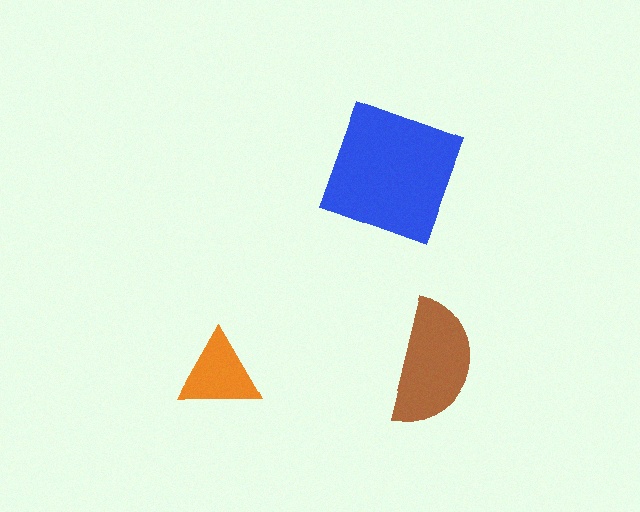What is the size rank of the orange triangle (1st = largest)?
3rd.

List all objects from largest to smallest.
The blue square, the brown semicircle, the orange triangle.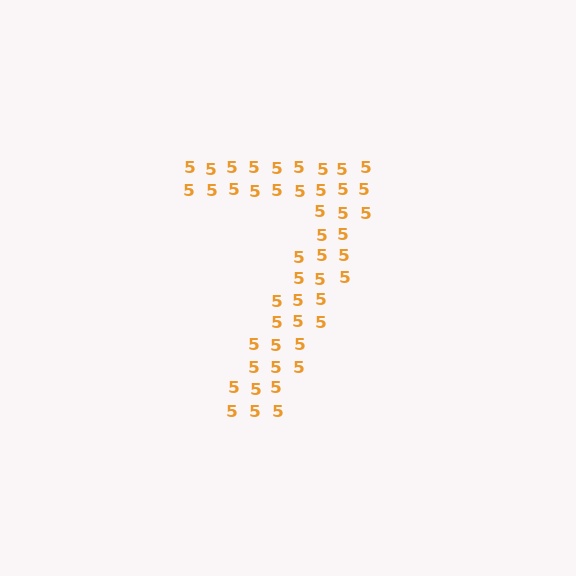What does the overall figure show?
The overall figure shows the digit 7.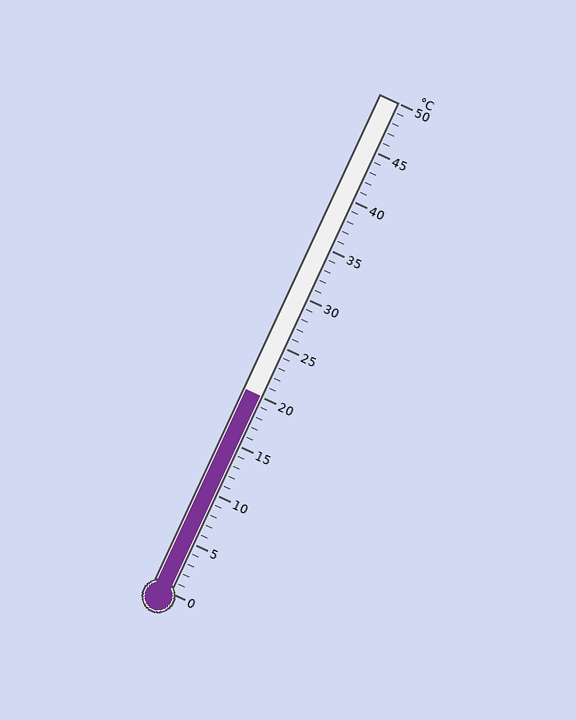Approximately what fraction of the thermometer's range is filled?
The thermometer is filled to approximately 40% of its range.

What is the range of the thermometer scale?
The thermometer scale ranges from 0°C to 50°C.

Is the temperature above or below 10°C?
The temperature is above 10°C.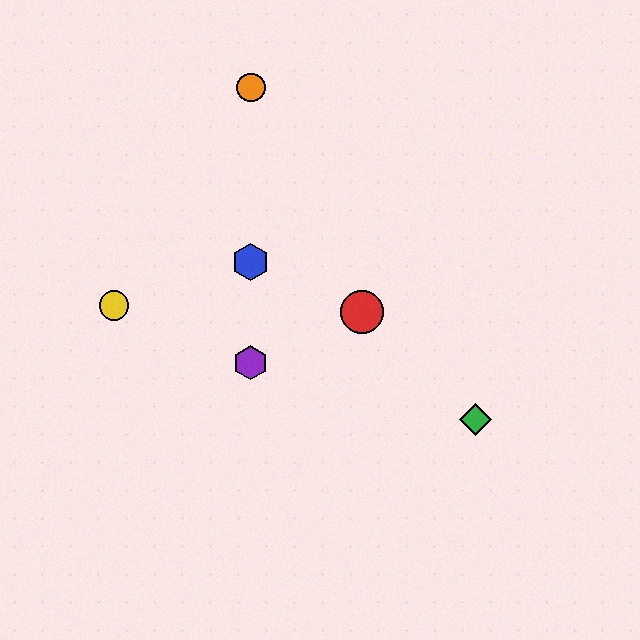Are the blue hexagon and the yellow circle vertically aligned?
No, the blue hexagon is at x≈251 and the yellow circle is at x≈114.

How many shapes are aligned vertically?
3 shapes (the blue hexagon, the purple hexagon, the orange circle) are aligned vertically.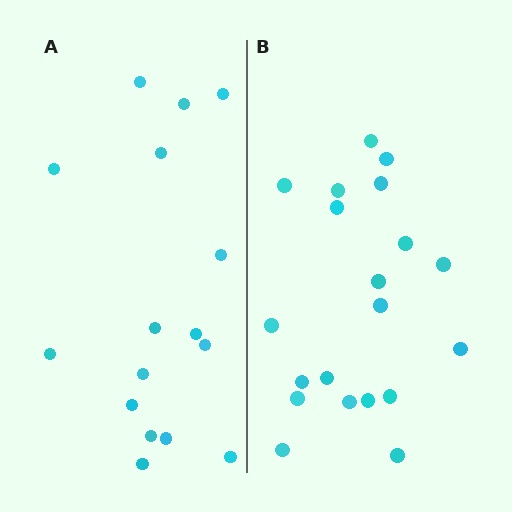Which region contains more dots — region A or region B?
Region B (the right region) has more dots.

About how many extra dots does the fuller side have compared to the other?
Region B has about 4 more dots than region A.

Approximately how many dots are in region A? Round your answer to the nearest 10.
About 20 dots. (The exact count is 16, which rounds to 20.)